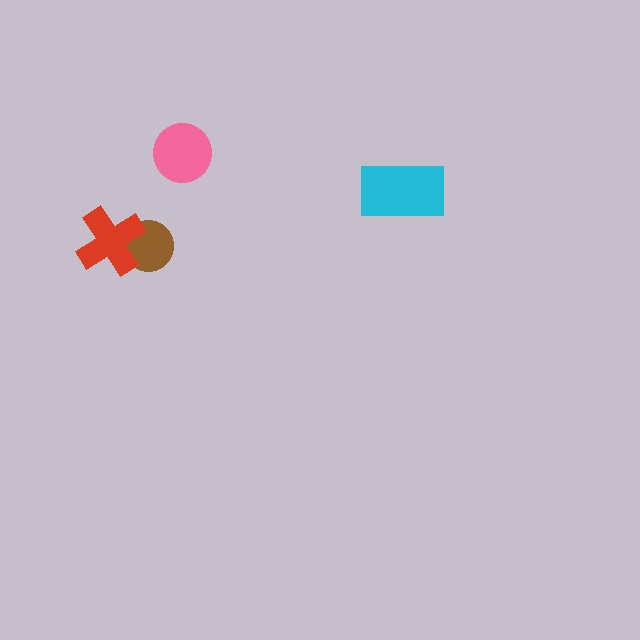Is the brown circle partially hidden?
Yes, it is partially covered by another shape.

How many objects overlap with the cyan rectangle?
0 objects overlap with the cyan rectangle.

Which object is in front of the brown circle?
The red cross is in front of the brown circle.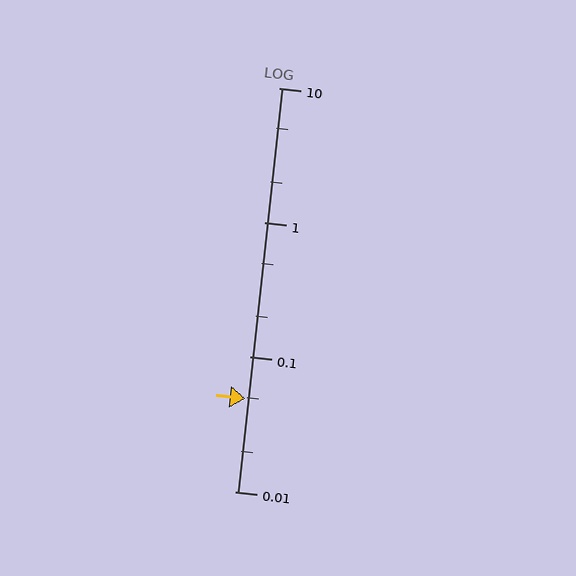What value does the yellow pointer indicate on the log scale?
The pointer indicates approximately 0.049.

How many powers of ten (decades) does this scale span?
The scale spans 3 decades, from 0.01 to 10.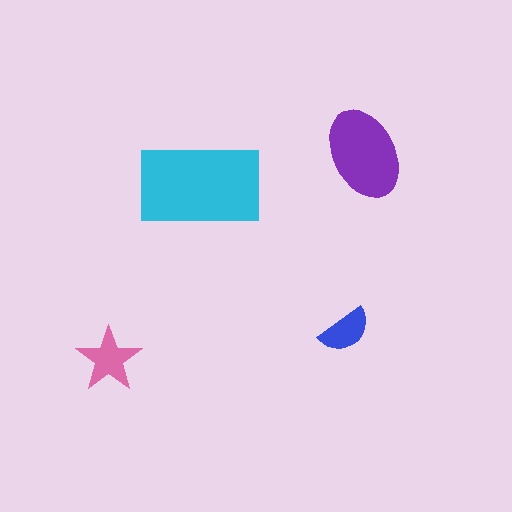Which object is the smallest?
The blue semicircle.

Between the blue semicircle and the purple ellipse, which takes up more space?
The purple ellipse.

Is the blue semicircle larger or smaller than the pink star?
Smaller.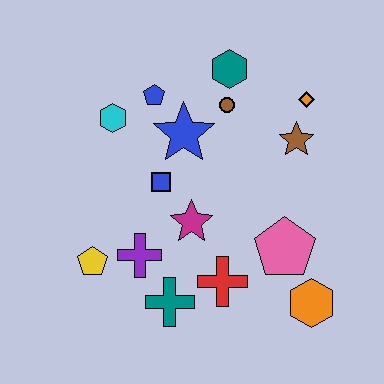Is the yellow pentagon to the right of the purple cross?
No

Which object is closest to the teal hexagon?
The brown circle is closest to the teal hexagon.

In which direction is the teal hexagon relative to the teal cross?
The teal hexagon is above the teal cross.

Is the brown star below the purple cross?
No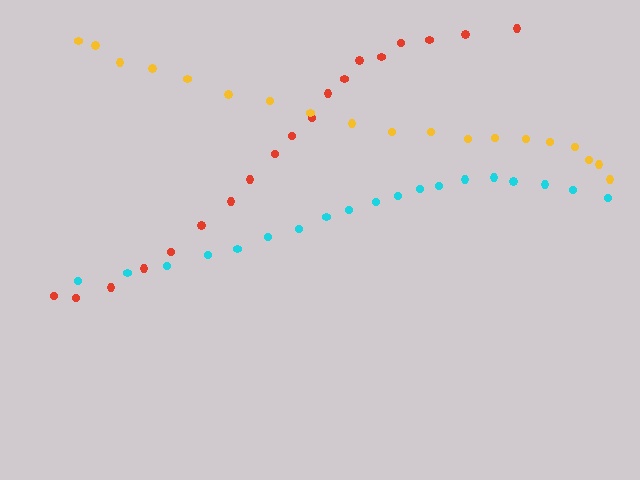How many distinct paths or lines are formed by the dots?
There are 3 distinct paths.